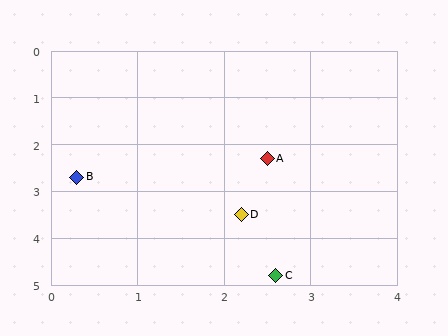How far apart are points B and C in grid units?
Points B and C are about 3.1 grid units apart.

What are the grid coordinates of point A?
Point A is at approximately (2.5, 2.3).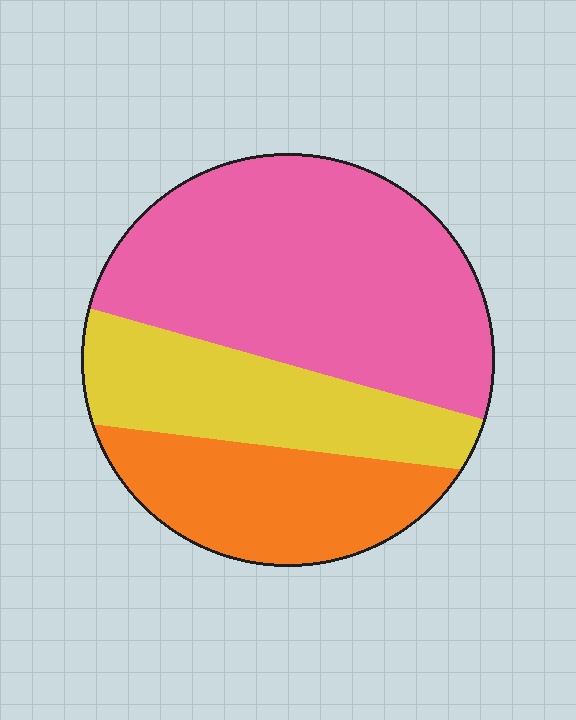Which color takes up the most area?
Pink, at roughly 50%.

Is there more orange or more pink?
Pink.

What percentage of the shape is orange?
Orange takes up about one quarter (1/4) of the shape.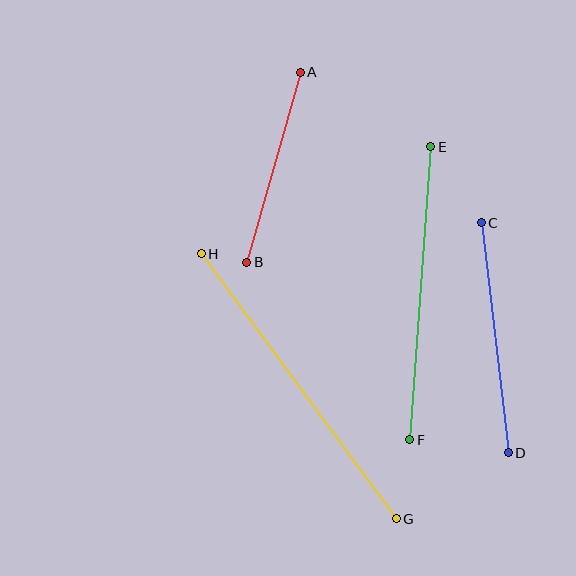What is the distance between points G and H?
The distance is approximately 329 pixels.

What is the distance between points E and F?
The distance is approximately 294 pixels.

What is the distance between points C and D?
The distance is approximately 232 pixels.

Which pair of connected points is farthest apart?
Points G and H are farthest apart.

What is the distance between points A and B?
The distance is approximately 197 pixels.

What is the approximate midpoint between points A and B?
The midpoint is at approximately (274, 167) pixels.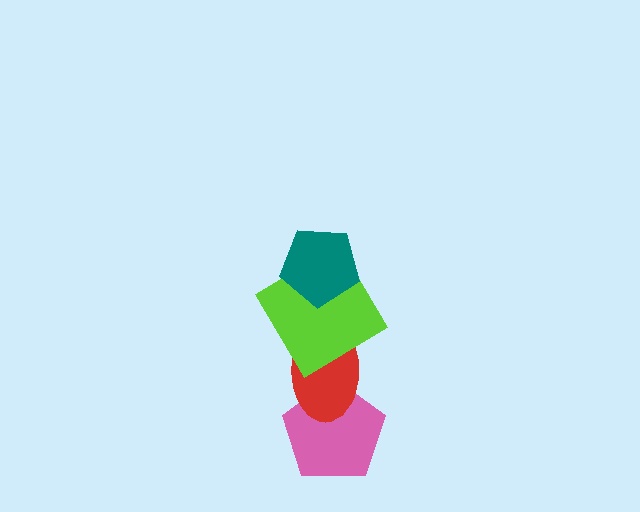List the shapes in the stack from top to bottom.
From top to bottom: the teal pentagon, the lime diamond, the red ellipse, the pink pentagon.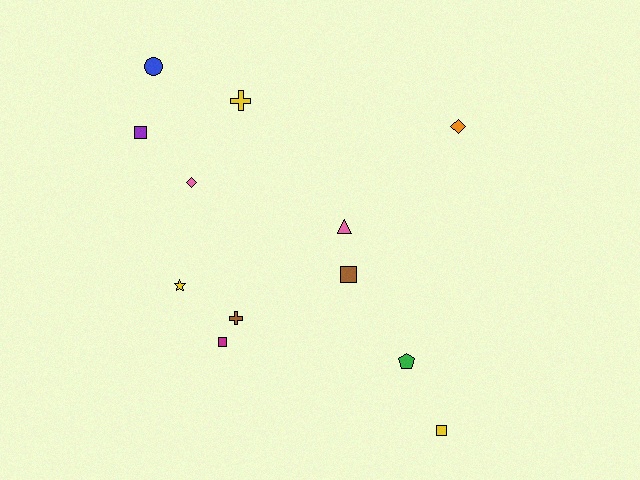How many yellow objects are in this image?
There are 3 yellow objects.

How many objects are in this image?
There are 12 objects.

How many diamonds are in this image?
There are 2 diamonds.